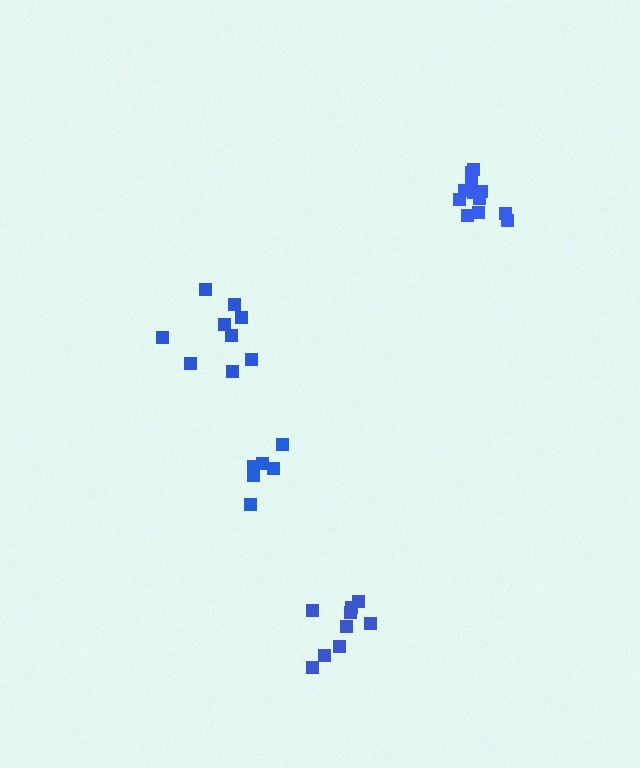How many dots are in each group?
Group 1: 9 dots, Group 2: 12 dots, Group 3: 9 dots, Group 4: 6 dots (36 total).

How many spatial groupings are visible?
There are 4 spatial groupings.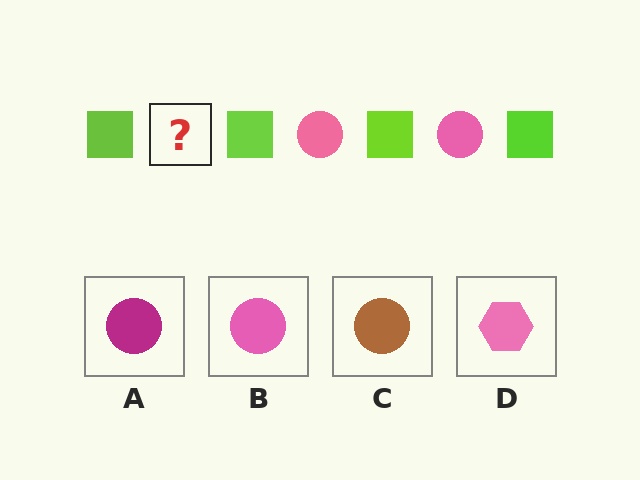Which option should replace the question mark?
Option B.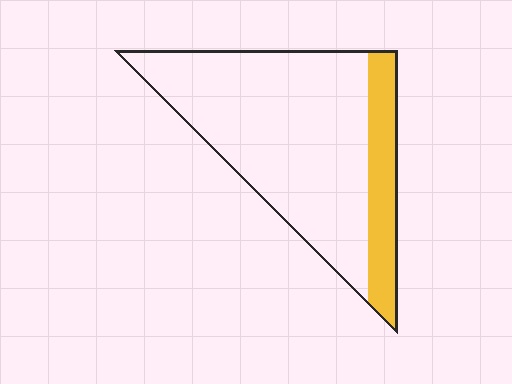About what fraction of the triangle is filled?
About one fifth (1/5).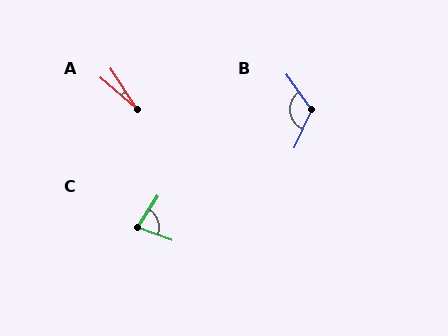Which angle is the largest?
B, at approximately 120 degrees.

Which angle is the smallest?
A, at approximately 17 degrees.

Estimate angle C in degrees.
Approximately 77 degrees.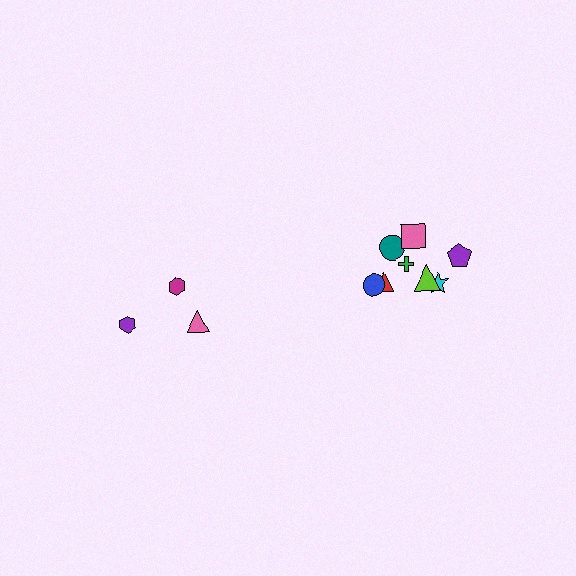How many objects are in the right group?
There are 8 objects.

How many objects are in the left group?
There are 3 objects.